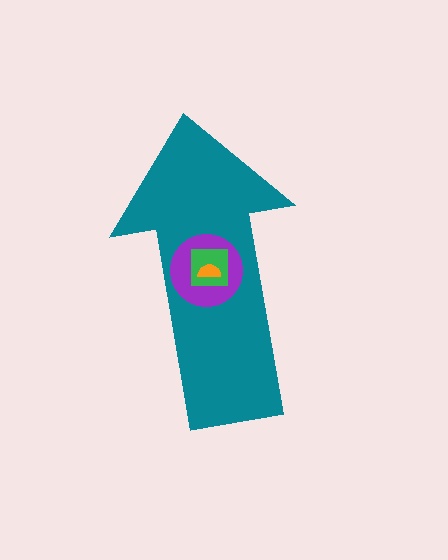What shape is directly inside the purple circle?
The green square.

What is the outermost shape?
The teal arrow.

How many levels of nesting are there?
4.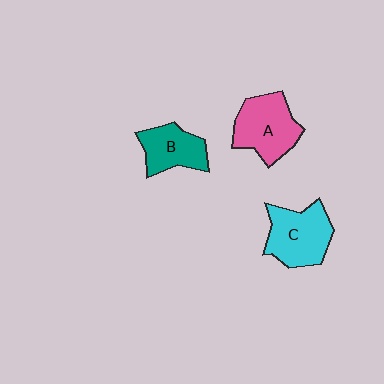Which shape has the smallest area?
Shape B (teal).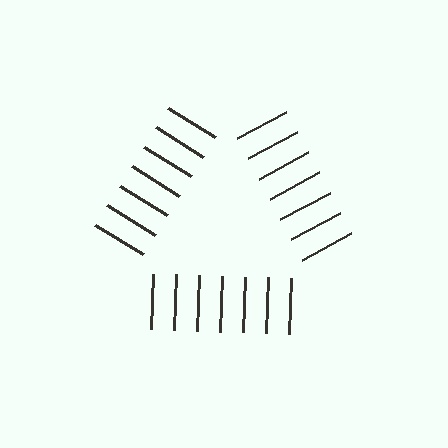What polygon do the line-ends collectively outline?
An illusory triangle — the line segments terminate on its edges but no continuous stroke is drawn.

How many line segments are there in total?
21 — 7 along each of the 3 edges.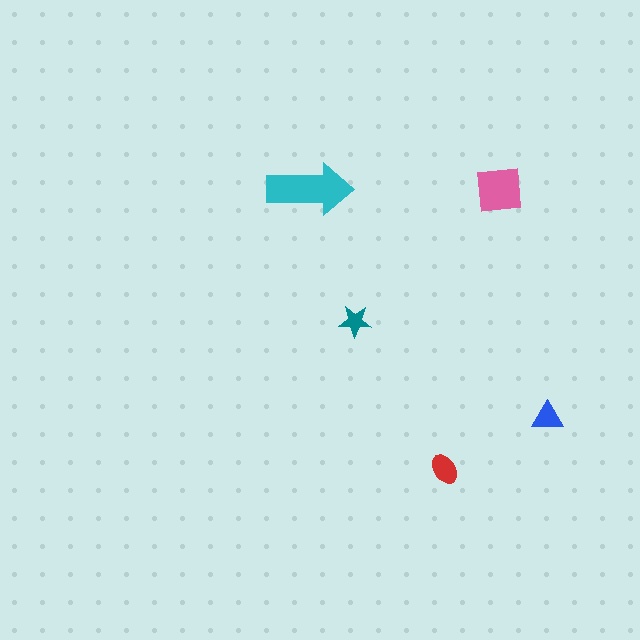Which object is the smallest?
The teal star.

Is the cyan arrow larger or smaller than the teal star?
Larger.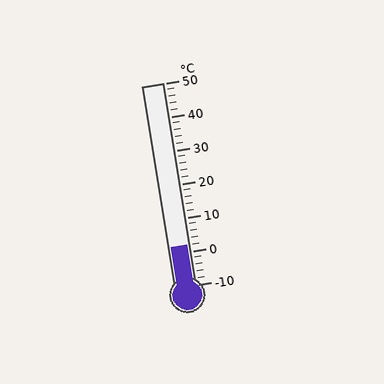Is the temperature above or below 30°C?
The temperature is below 30°C.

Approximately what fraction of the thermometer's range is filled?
The thermometer is filled to approximately 20% of its range.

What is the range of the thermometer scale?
The thermometer scale ranges from -10°C to 50°C.